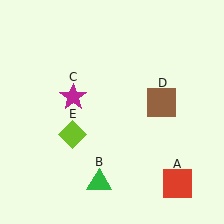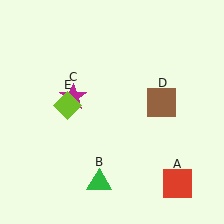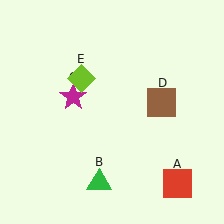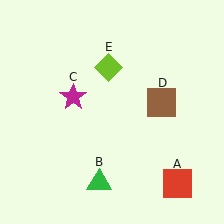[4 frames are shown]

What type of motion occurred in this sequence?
The lime diamond (object E) rotated clockwise around the center of the scene.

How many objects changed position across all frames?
1 object changed position: lime diamond (object E).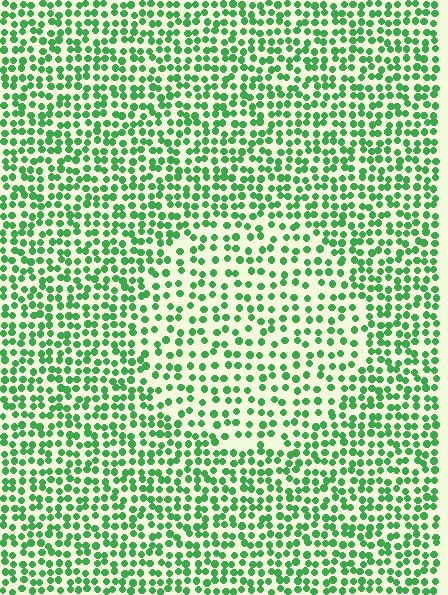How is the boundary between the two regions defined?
The boundary is defined by a change in element density (approximately 1.6x ratio). All elements are the same color, size, and shape.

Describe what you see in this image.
The image contains small green elements arranged at two different densities. A circle-shaped region is visible where the elements are less densely packed than the surrounding area.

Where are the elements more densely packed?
The elements are more densely packed outside the circle boundary.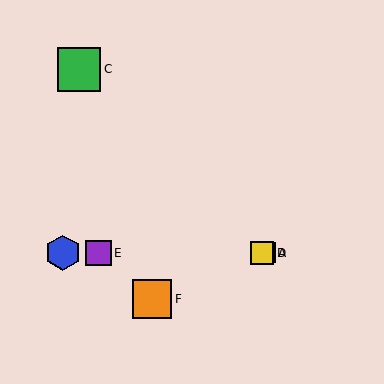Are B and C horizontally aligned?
No, B is at y≈253 and C is at y≈69.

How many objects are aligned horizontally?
4 objects (A, B, D, E) are aligned horizontally.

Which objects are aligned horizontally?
Objects A, B, D, E are aligned horizontally.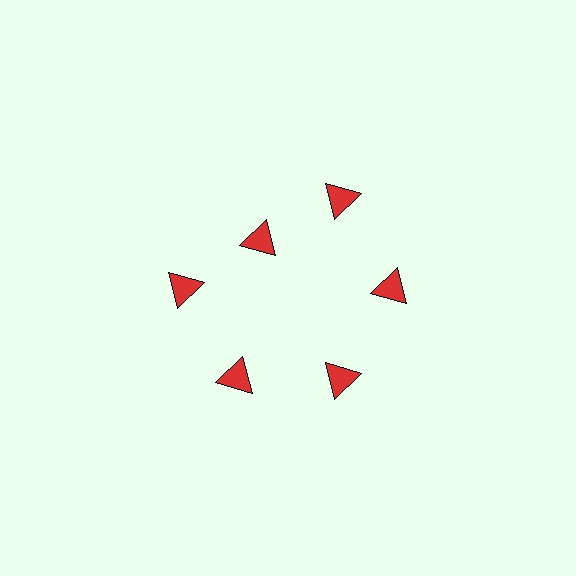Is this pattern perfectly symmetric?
No. The 6 red triangles are arranged in a ring, but one element near the 11 o'clock position is pulled inward toward the center, breaking the 6-fold rotational symmetry.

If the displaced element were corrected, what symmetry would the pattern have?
It would have 6-fold rotational symmetry — the pattern would map onto itself every 60 degrees.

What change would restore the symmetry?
The symmetry would be restored by moving it outward, back onto the ring so that all 6 triangles sit at equal angles and equal distance from the center.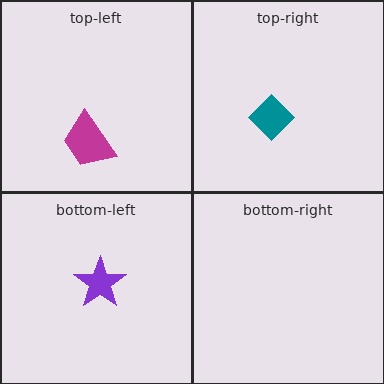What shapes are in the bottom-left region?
The purple star.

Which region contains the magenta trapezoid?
The top-left region.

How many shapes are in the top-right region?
1.